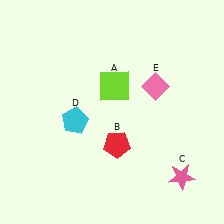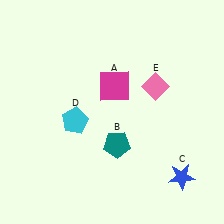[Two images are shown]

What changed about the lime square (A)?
In Image 1, A is lime. In Image 2, it changed to magenta.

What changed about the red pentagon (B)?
In Image 1, B is red. In Image 2, it changed to teal.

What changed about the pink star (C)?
In Image 1, C is pink. In Image 2, it changed to blue.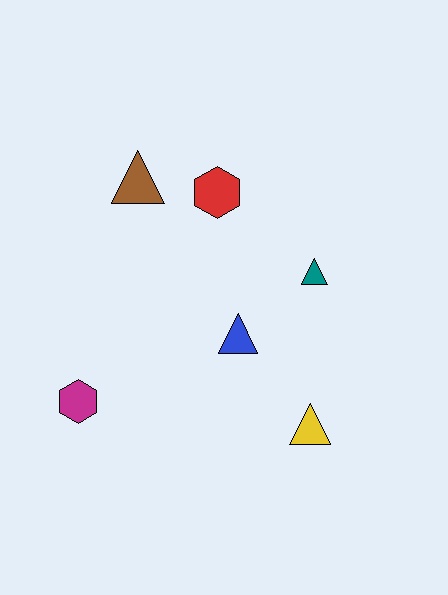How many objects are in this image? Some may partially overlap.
There are 6 objects.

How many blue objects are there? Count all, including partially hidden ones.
There is 1 blue object.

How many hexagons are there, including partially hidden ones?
There are 2 hexagons.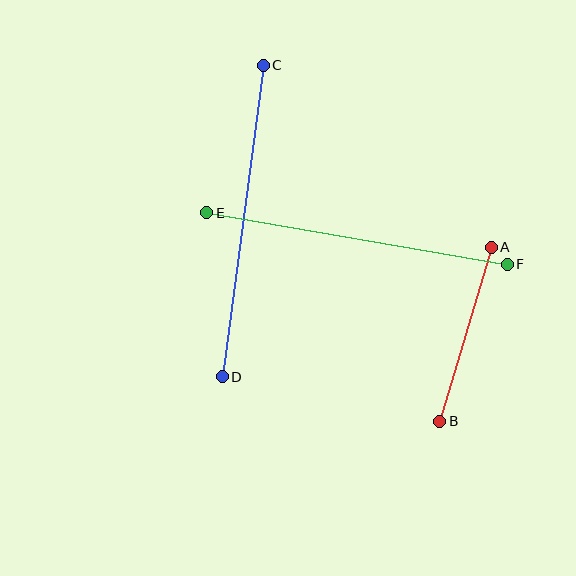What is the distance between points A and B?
The distance is approximately 181 pixels.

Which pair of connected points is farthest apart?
Points C and D are farthest apart.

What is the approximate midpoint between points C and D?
The midpoint is at approximately (243, 221) pixels.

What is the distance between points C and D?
The distance is approximately 314 pixels.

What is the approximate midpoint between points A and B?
The midpoint is at approximately (466, 334) pixels.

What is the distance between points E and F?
The distance is approximately 305 pixels.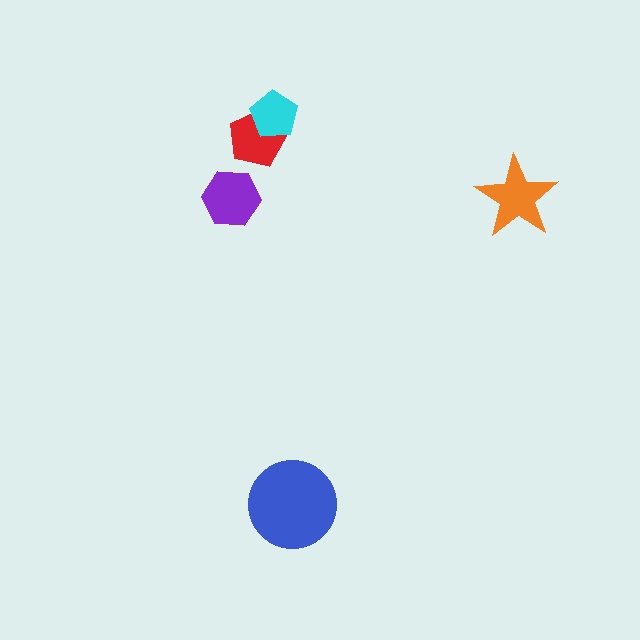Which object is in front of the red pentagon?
The cyan pentagon is in front of the red pentagon.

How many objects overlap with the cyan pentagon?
1 object overlaps with the cyan pentagon.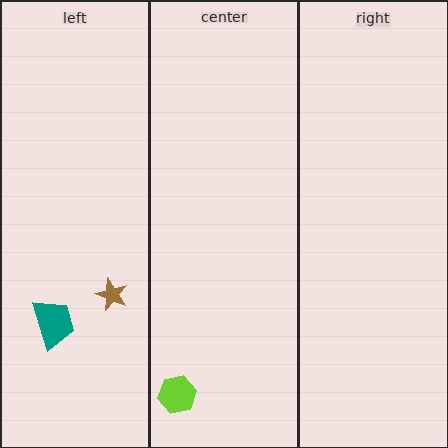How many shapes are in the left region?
2.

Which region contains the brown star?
The left region.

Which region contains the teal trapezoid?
The left region.